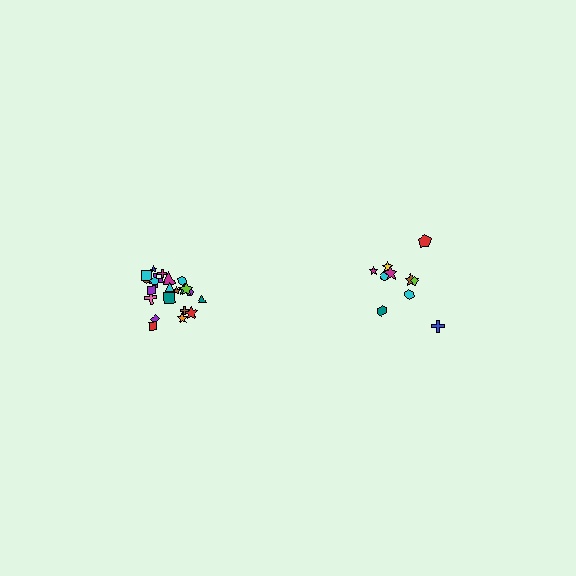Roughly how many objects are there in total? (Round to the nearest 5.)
Roughly 30 objects in total.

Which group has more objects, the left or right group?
The left group.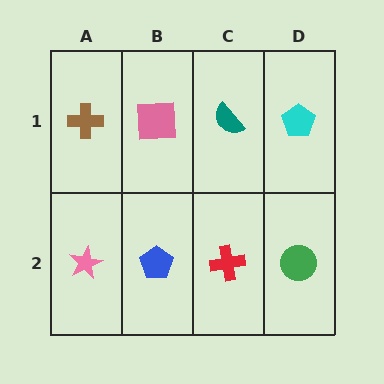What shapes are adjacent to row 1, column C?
A red cross (row 2, column C), a pink square (row 1, column B), a cyan pentagon (row 1, column D).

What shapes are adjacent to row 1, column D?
A green circle (row 2, column D), a teal semicircle (row 1, column C).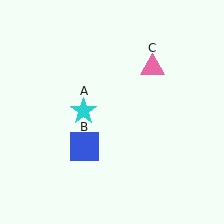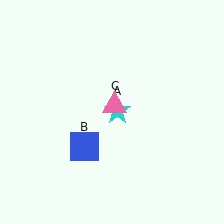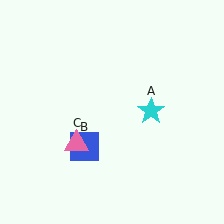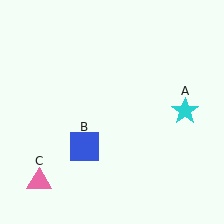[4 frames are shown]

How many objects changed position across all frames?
2 objects changed position: cyan star (object A), pink triangle (object C).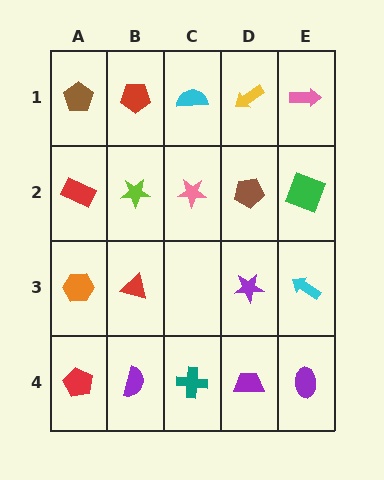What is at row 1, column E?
A pink arrow.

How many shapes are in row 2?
5 shapes.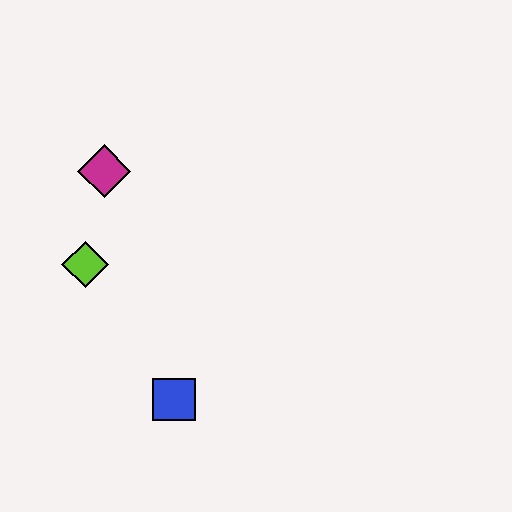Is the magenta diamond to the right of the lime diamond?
Yes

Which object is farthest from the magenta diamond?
The blue square is farthest from the magenta diamond.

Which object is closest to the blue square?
The lime diamond is closest to the blue square.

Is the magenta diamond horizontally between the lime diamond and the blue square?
Yes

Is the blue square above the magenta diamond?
No